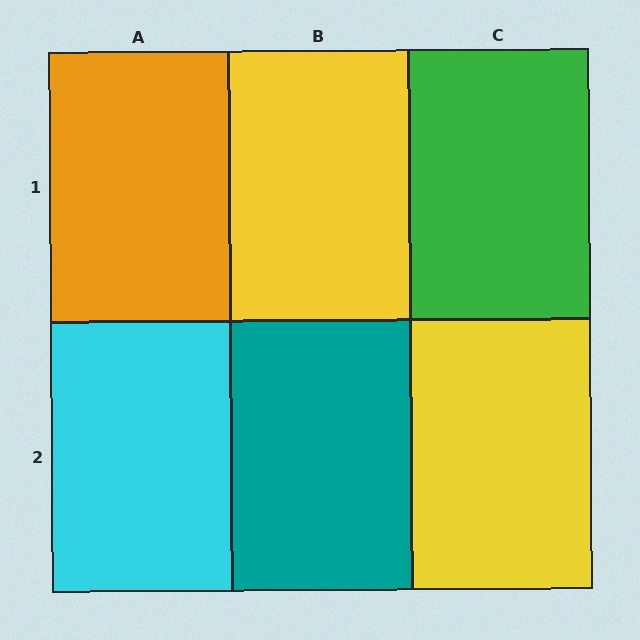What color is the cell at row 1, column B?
Yellow.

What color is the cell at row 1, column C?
Green.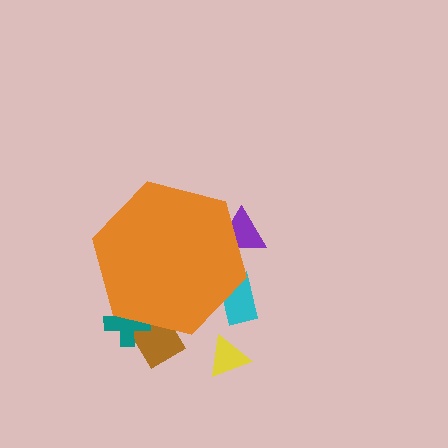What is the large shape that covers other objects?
An orange hexagon.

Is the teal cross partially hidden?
Yes, the teal cross is partially hidden behind the orange hexagon.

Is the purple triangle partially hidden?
Yes, the purple triangle is partially hidden behind the orange hexagon.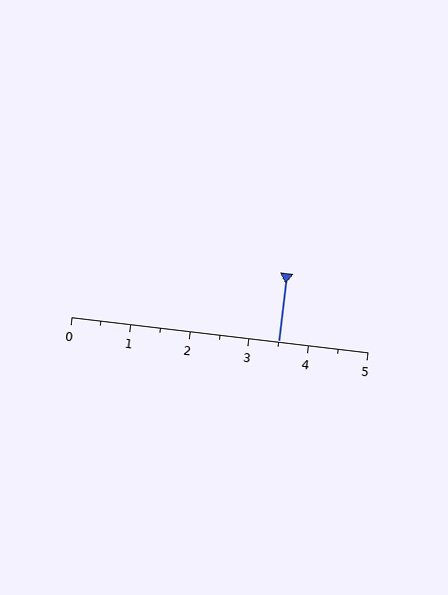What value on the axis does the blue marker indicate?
The marker indicates approximately 3.5.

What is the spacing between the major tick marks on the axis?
The major ticks are spaced 1 apart.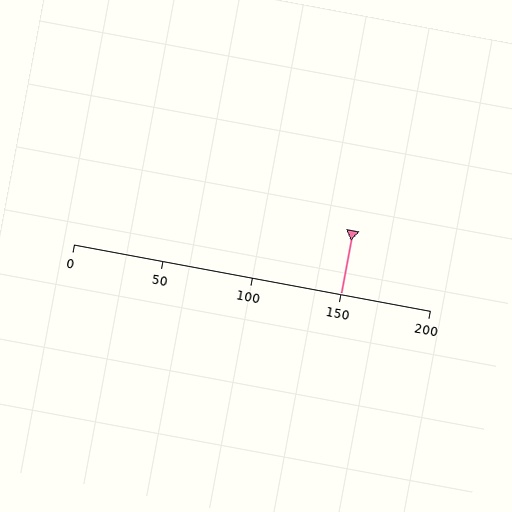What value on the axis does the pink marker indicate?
The marker indicates approximately 150.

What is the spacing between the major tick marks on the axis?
The major ticks are spaced 50 apart.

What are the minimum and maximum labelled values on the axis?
The axis runs from 0 to 200.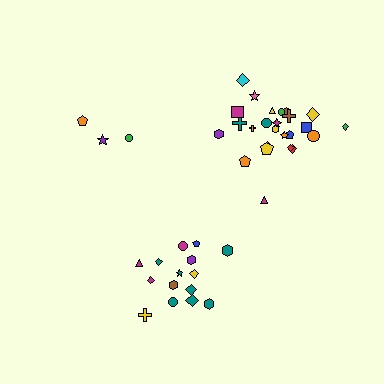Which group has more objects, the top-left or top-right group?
The top-right group.